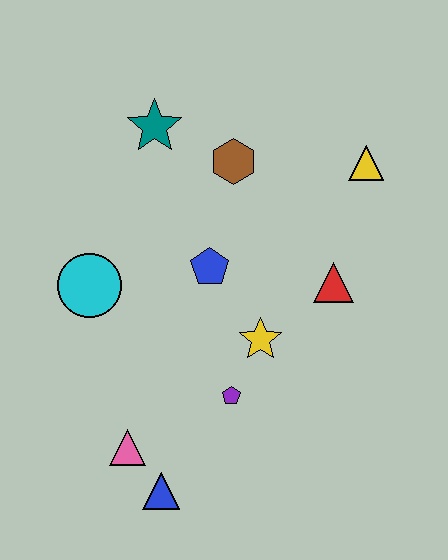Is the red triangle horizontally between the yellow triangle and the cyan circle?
Yes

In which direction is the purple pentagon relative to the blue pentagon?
The purple pentagon is below the blue pentagon.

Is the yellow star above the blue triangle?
Yes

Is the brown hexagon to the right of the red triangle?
No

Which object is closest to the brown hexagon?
The teal star is closest to the brown hexagon.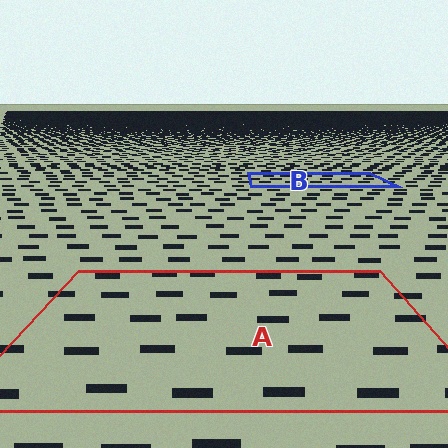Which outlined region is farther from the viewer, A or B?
Region B is farther from the viewer — the texture elements inside it appear smaller and more densely packed.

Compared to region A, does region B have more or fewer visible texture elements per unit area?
Region B has more texture elements per unit area — they are packed more densely because it is farther away.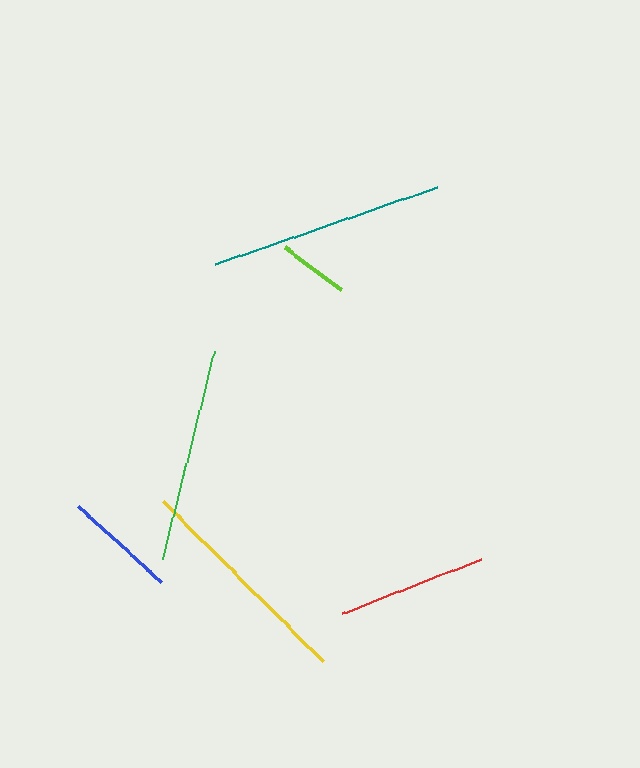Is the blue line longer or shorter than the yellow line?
The yellow line is longer than the blue line.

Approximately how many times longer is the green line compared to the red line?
The green line is approximately 1.4 times the length of the red line.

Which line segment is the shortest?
The lime line is the shortest at approximately 71 pixels.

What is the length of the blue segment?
The blue segment is approximately 113 pixels long.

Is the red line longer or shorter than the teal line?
The teal line is longer than the red line.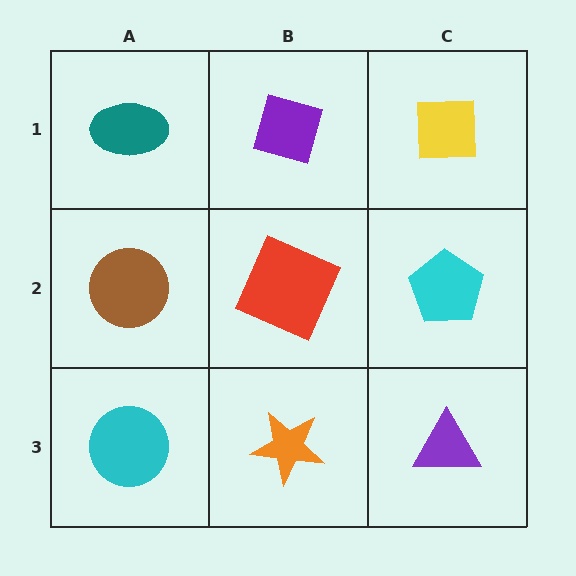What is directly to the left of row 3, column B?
A cyan circle.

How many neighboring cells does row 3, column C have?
2.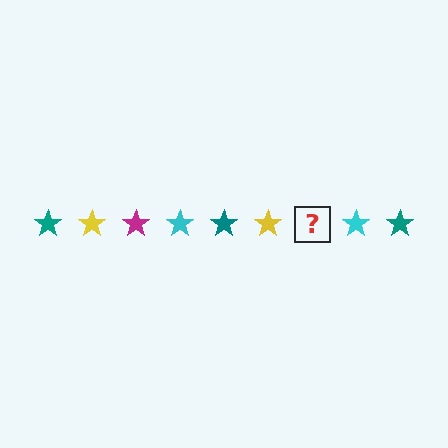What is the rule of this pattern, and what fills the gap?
The rule is that the pattern cycles through teal, yellow, magenta, cyan stars. The gap should be filled with a magenta star.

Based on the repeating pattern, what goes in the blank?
The blank should be a magenta star.